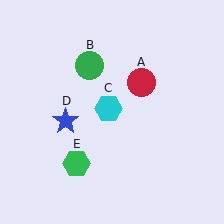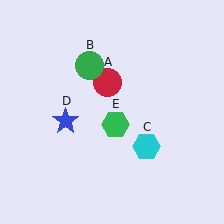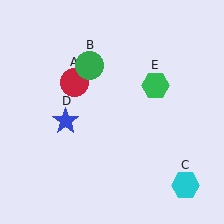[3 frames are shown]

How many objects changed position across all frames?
3 objects changed position: red circle (object A), cyan hexagon (object C), green hexagon (object E).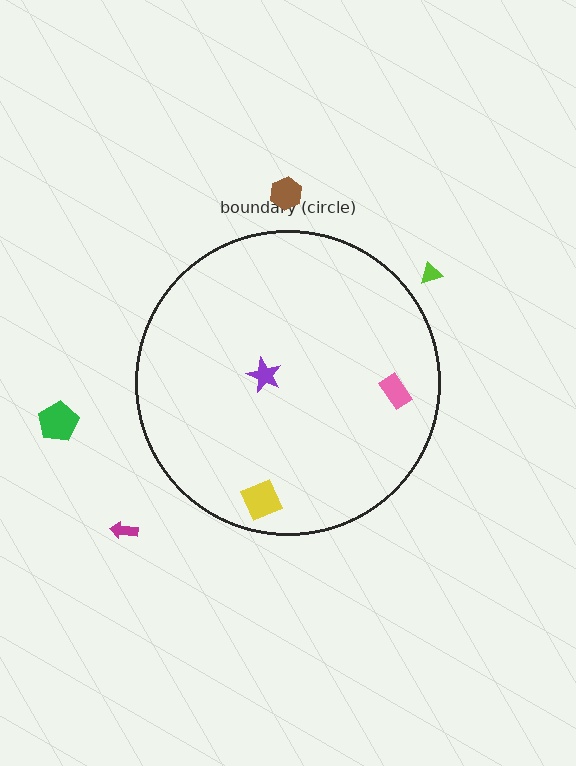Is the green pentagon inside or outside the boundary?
Outside.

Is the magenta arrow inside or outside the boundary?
Outside.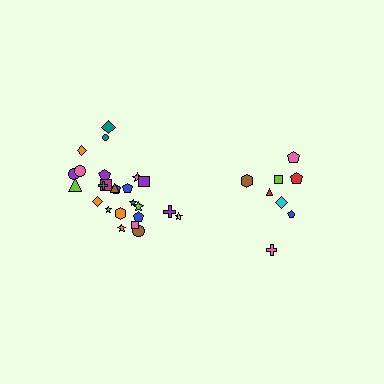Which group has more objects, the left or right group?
The left group.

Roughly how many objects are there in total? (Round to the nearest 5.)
Roughly 35 objects in total.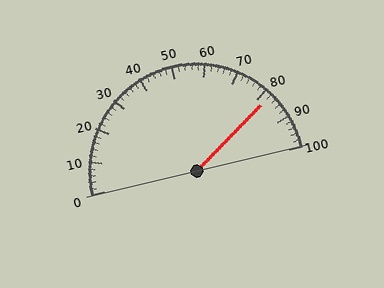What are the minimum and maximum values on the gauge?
The gauge ranges from 0 to 100.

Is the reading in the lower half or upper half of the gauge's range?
The reading is in the upper half of the range (0 to 100).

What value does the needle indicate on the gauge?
The needle indicates approximately 82.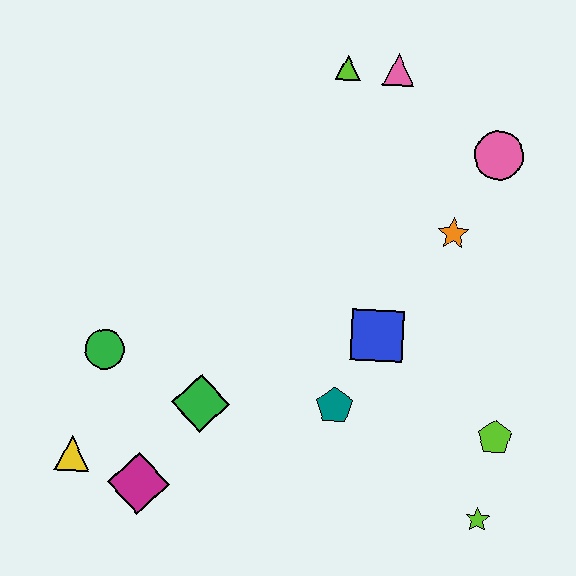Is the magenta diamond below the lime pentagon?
Yes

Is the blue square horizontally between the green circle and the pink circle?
Yes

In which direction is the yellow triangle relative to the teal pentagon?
The yellow triangle is to the left of the teal pentagon.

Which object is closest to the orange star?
The pink circle is closest to the orange star.